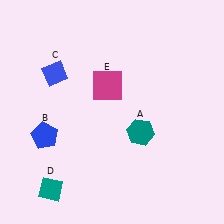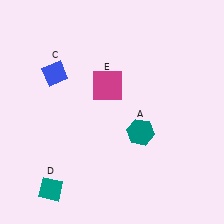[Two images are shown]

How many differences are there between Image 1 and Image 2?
There is 1 difference between the two images.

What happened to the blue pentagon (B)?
The blue pentagon (B) was removed in Image 2. It was in the bottom-left area of Image 1.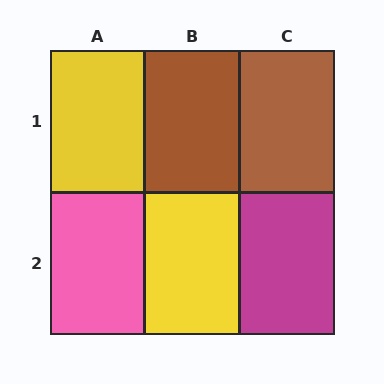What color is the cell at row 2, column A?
Pink.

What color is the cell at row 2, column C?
Magenta.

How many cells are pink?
1 cell is pink.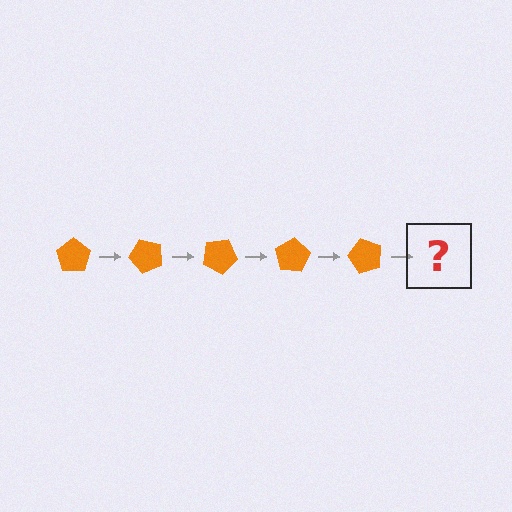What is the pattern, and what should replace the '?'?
The pattern is that the pentagon rotates 50 degrees each step. The '?' should be an orange pentagon rotated 250 degrees.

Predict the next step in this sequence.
The next step is an orange pentagon rotated 250 degrees.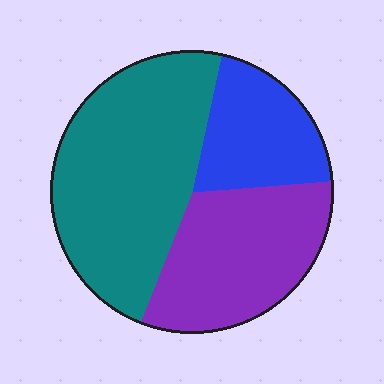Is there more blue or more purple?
Purple.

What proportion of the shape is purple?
Purple takes up between a sixth and a third of the shape.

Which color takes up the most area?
Teal, at roughly 50%.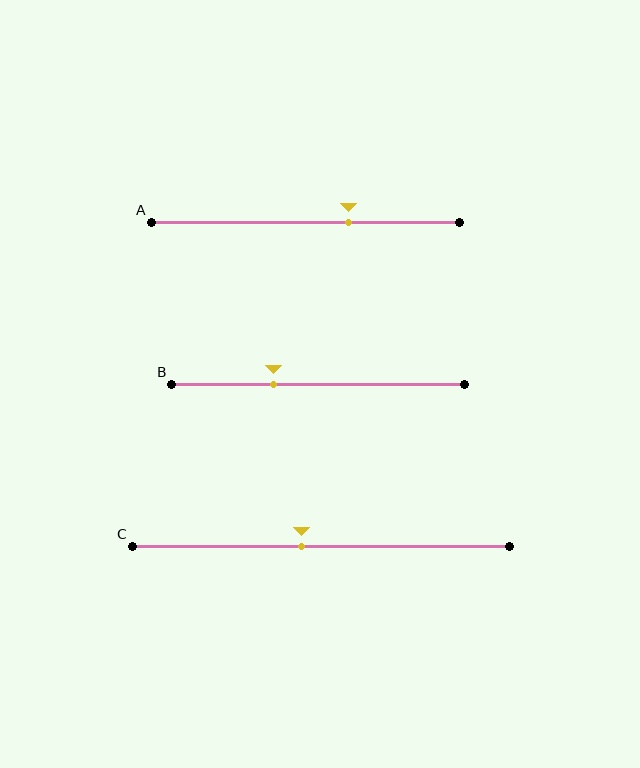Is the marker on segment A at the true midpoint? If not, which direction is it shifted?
No, the marker on segment A is shifted to the right by about 14% of the segment length.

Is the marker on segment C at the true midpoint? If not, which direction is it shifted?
No, the marker on segment C is shifted to the left by about 5% of the segment length.